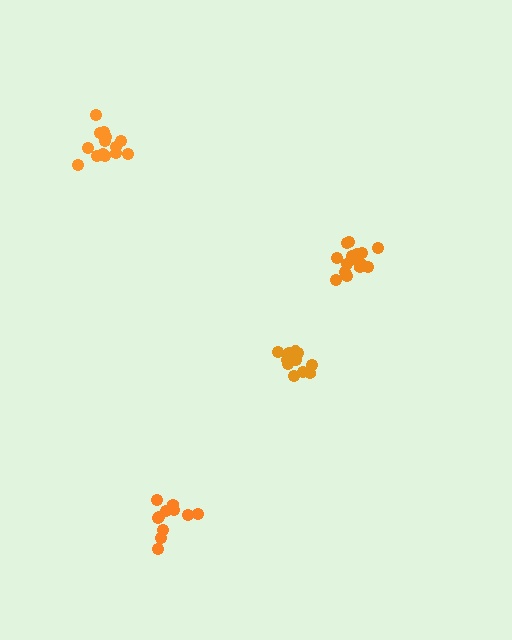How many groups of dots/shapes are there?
There are 4 groups.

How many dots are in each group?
Group 1: 11 dots, Group 2: 14 dots, Group 3: 15 dots, Group 4: 11 dots (51 total).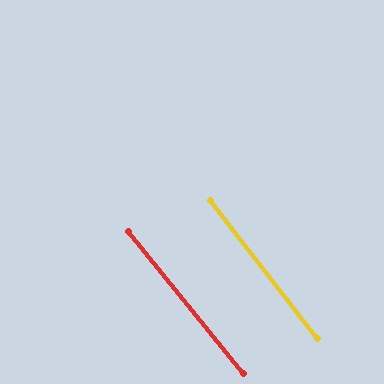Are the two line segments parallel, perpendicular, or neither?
Parallel — their directions differ by only 1.3°.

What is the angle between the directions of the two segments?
Approximately 1 degree.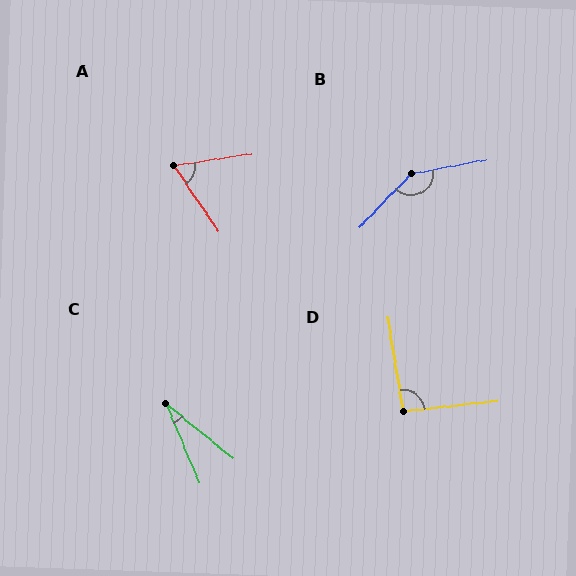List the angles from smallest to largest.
C (28°), A (65°), D (93°), B (144°).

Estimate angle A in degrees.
Approximately 65 degrees.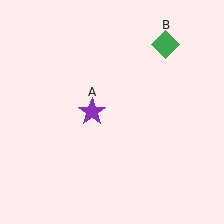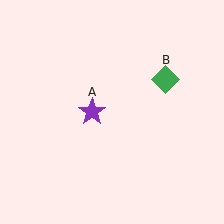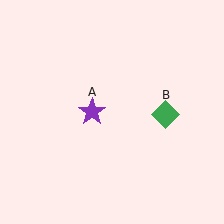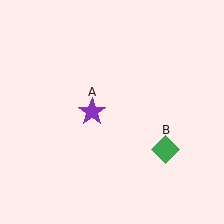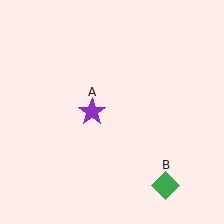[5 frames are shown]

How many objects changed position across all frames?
1 object changed position: green diamond (object B).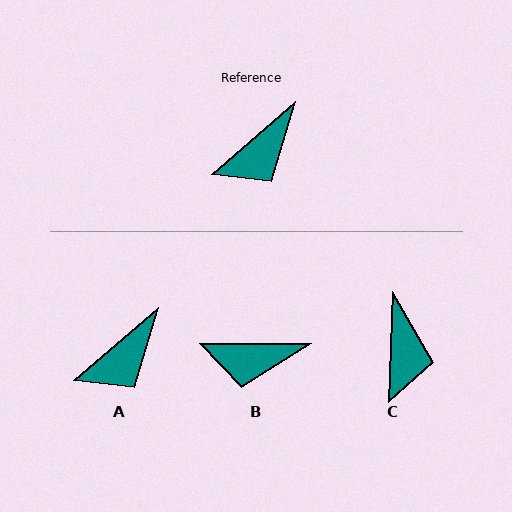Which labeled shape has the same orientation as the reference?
A.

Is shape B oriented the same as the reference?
No, it is off by about 41 degrees.